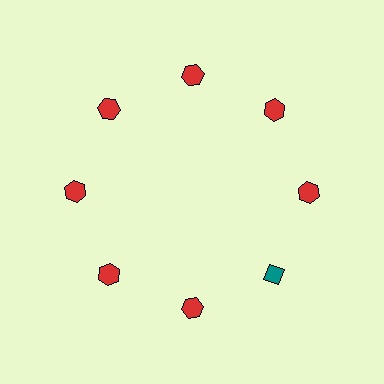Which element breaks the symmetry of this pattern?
The teal diamond at roughly the 4 o'clock position breaks the symmetry. All other shapes are red hexagons.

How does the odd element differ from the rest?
It differs in both color (teal instead of red) and shape (diamond instead of hexagon).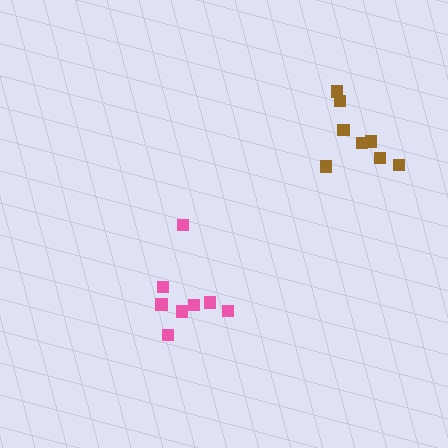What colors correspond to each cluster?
The clusters are colored: pink, brown.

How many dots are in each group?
Group 1: 8 dots, Group 2: 8 dots (16 total).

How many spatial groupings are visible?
There are 2 spatial groupings.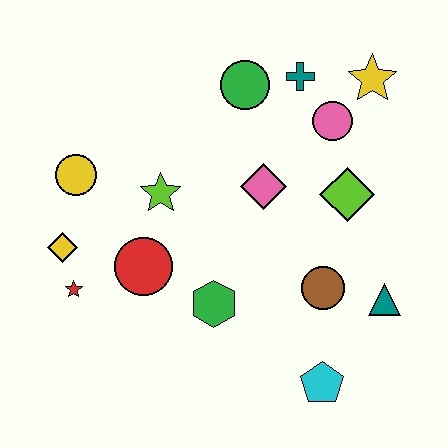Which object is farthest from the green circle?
The cyan pentagon is farthest from the green circle.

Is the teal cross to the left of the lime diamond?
Yes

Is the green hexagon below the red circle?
Yes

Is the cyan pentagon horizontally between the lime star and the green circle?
No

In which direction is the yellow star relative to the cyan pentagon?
The yellow star is above the cyan pentagon.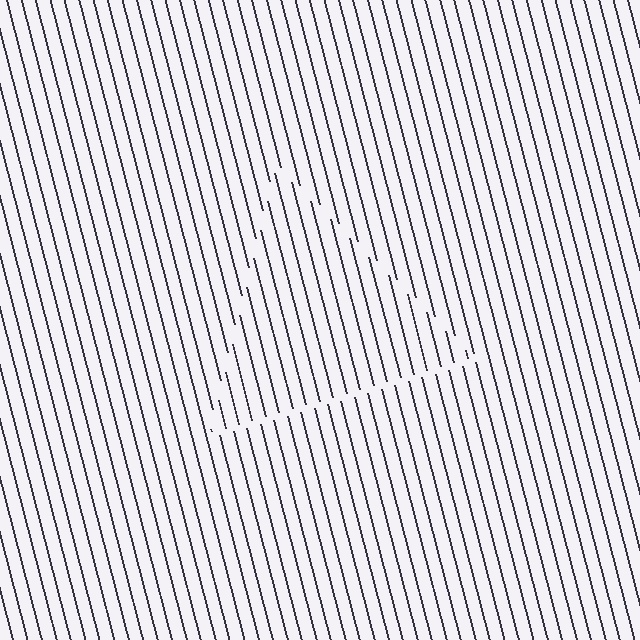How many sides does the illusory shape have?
3 sides — the line-ends trace a triangle.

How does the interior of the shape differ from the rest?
The interior of the shape contains the same grating, shifted by half a period — the contour is defined by the phase discontinuity where line-ends from the inner and outer gratings abut.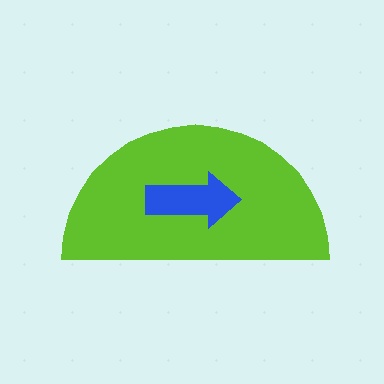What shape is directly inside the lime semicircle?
The blue arrow.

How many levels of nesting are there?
2.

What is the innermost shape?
The blue arrow.